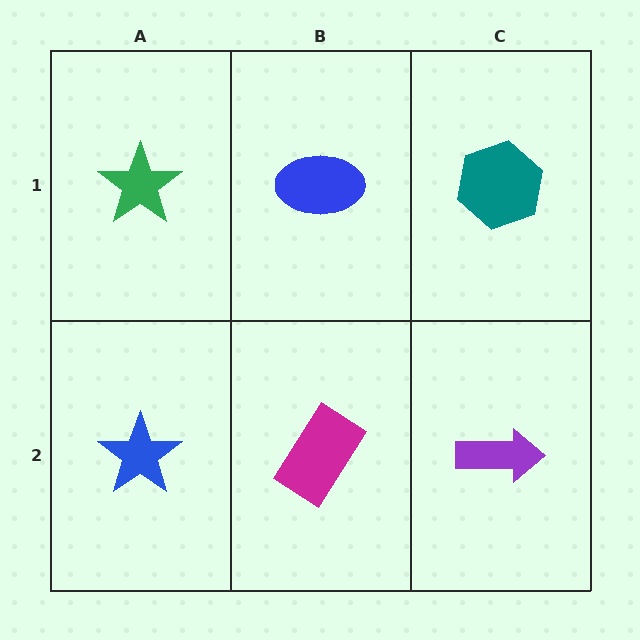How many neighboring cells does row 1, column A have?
2.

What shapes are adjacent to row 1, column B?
A magenta rectangle (row 2, column B), a green star (row 1, column A), a teal hexagon (row 1, column C).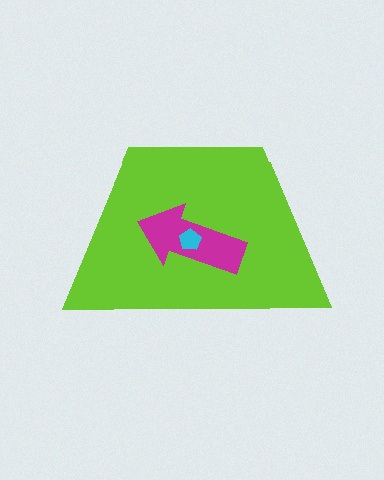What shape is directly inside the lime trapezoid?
The magenta arrow.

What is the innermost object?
The cyan pentagon.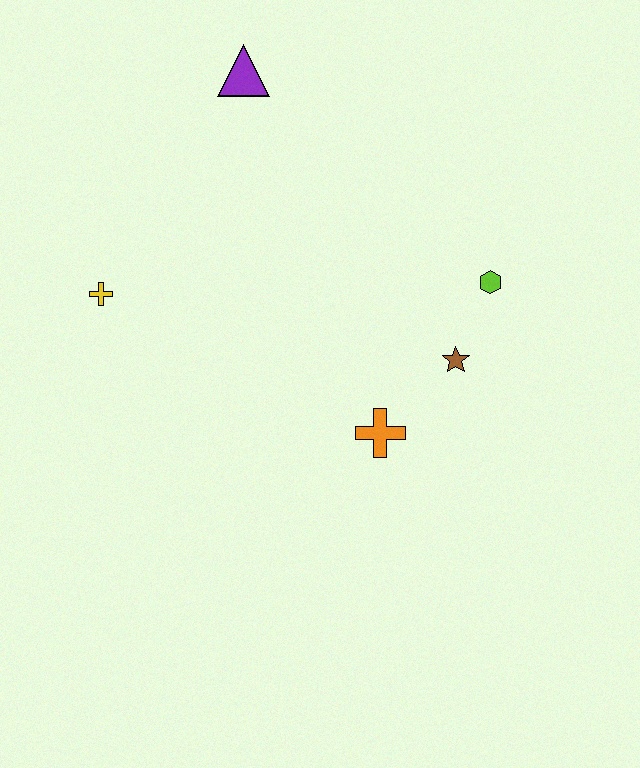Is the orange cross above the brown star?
No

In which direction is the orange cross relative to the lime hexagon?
The orange cross is below the lime hexagon.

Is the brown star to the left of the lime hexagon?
Yes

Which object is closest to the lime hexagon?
The brown star is closest to the lime hexagon.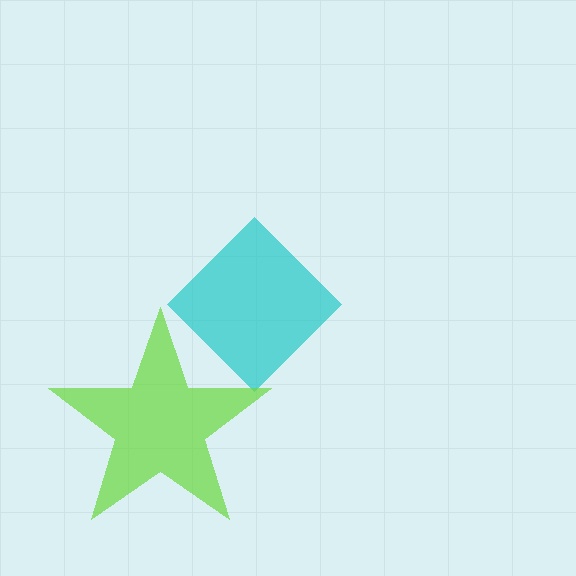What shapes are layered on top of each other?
The layered shapes are: a cyan diamond, a lime star.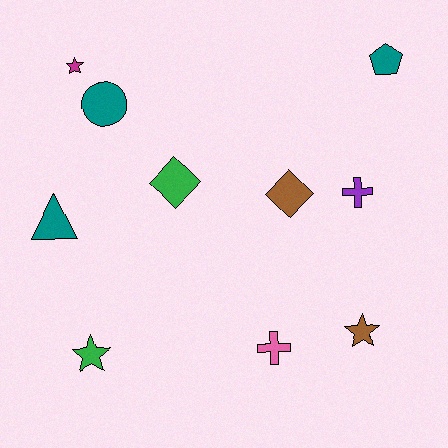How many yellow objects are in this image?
There are no yellow objects.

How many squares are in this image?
There are no squares.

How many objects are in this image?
There are 10 objects.